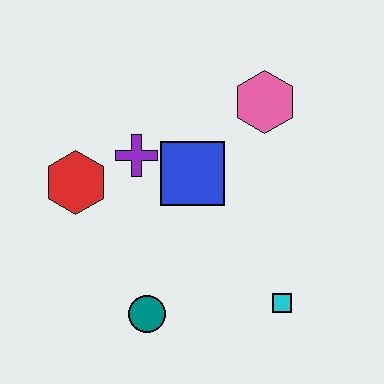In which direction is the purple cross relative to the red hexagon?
The purple cross is to the right of the red hexagon.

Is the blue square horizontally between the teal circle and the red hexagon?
No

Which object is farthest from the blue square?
The cyan square is farthest from the blue square.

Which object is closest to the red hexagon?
The purple cross is closest to the red hexagon.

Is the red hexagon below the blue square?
Yes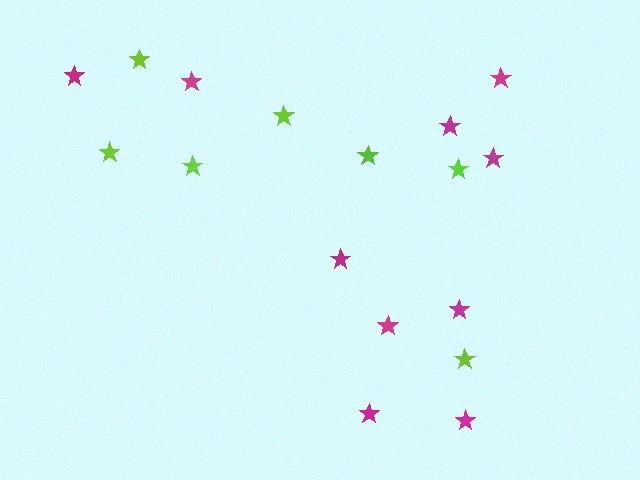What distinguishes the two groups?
There are 2 groups: one group of lime stars (7) and one group of magenta stars (10).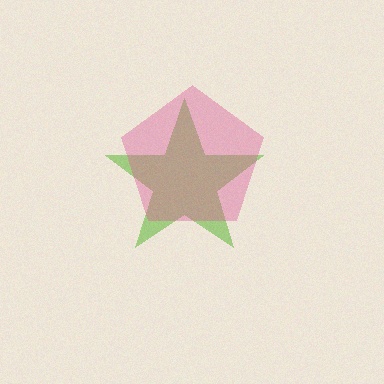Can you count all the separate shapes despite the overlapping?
Yes, there are 2 separate shapes.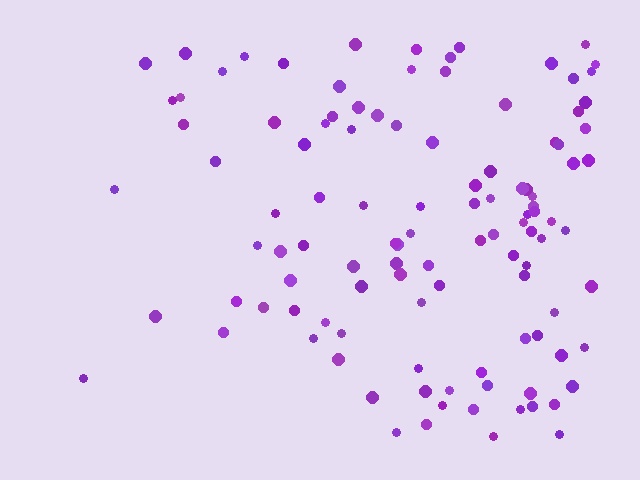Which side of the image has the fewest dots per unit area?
The left.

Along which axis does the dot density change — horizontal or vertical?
Horizontal.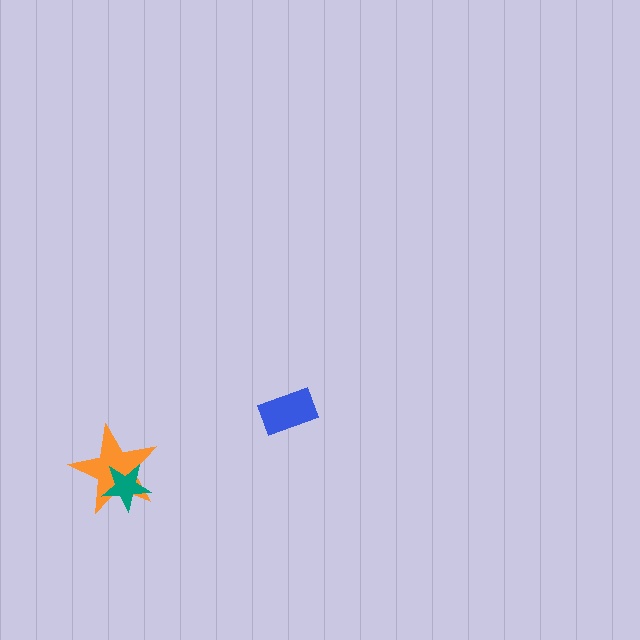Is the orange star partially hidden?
Yes, it is partially covered by another shape.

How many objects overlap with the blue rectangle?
0 objects overlap with the blue rectangle.